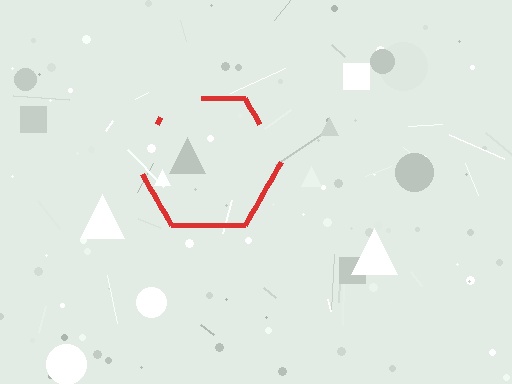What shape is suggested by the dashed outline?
The dashed outline suggests a hexagon.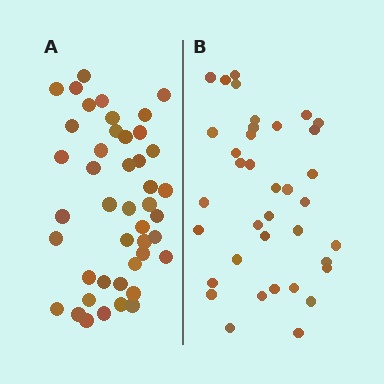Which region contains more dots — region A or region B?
Region A (the left region) has more dots.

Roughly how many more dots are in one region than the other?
Region A has roughly 8 or so more dots than region B.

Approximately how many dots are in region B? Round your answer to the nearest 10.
About 40 dots. (The exact count is 37, which rounds to 40.)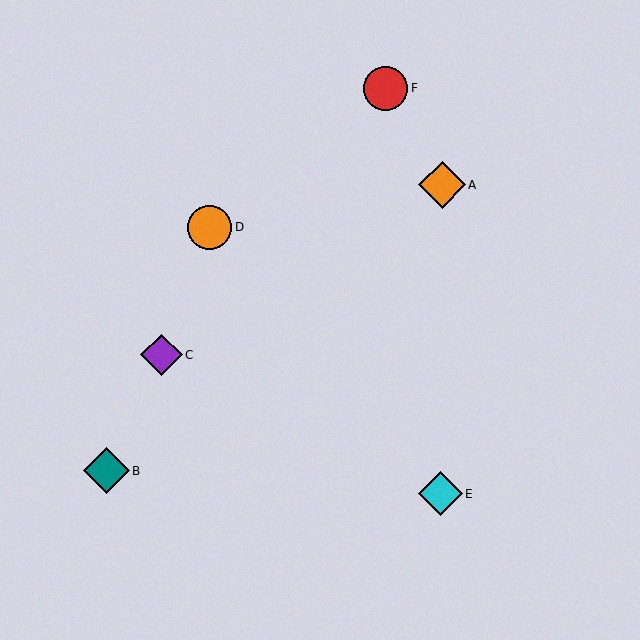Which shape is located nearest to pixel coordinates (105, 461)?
The teal diamond (labeled B) at (106, 471) is nearest to that location.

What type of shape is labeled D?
Shape D is an orange circle.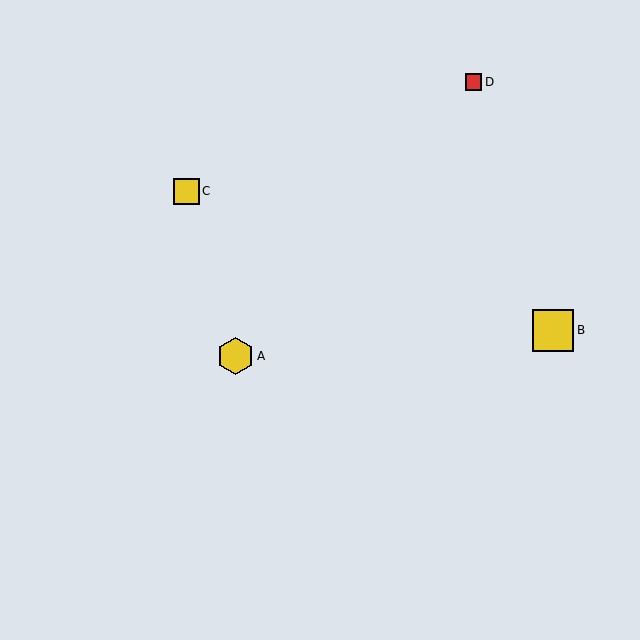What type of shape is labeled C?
Shape C is a yellow square.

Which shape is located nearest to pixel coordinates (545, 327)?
The yellow square (labeled B) at (553, 330) is nearest to that location.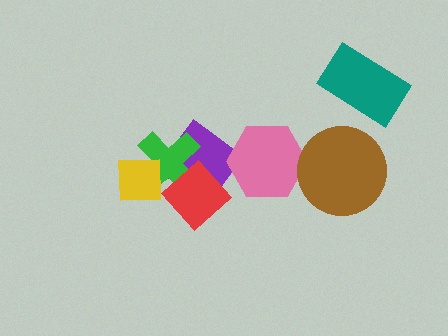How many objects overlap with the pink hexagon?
2 objects overlap with the pink hexagon.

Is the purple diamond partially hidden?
Yes, it is partially covered by another shape.